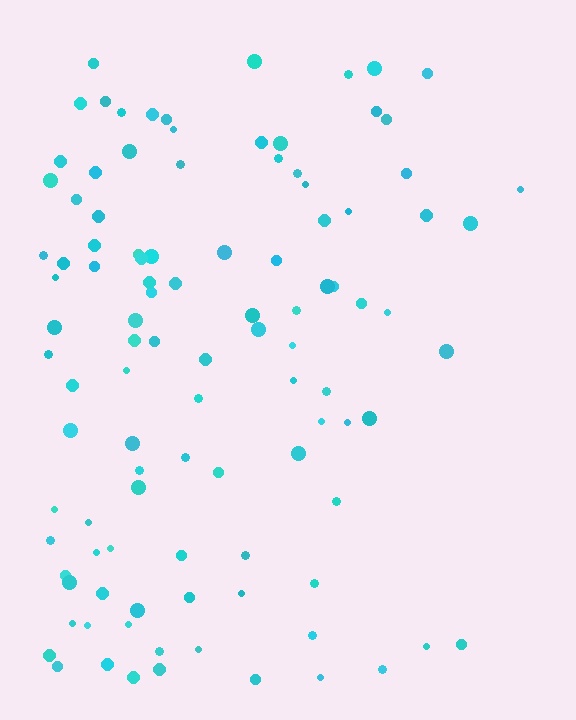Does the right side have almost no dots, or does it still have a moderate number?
Still a moderate number, just noticeably fewer than the left.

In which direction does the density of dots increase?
From right to left, with the left side densest.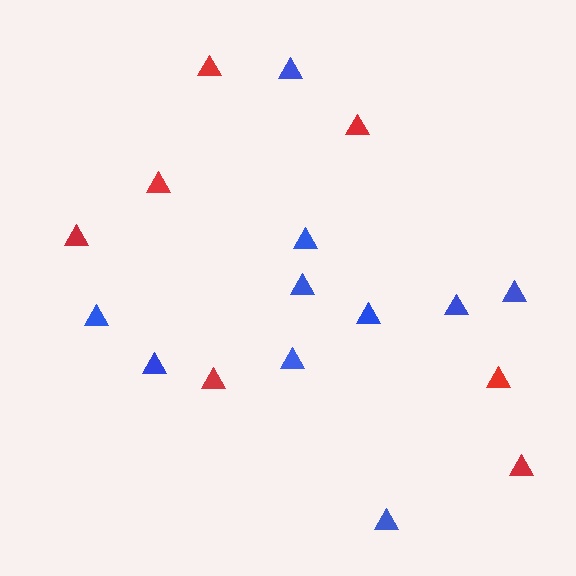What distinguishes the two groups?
There are 2 groups: one group of red triangles (7) and one group of blue triangles (10).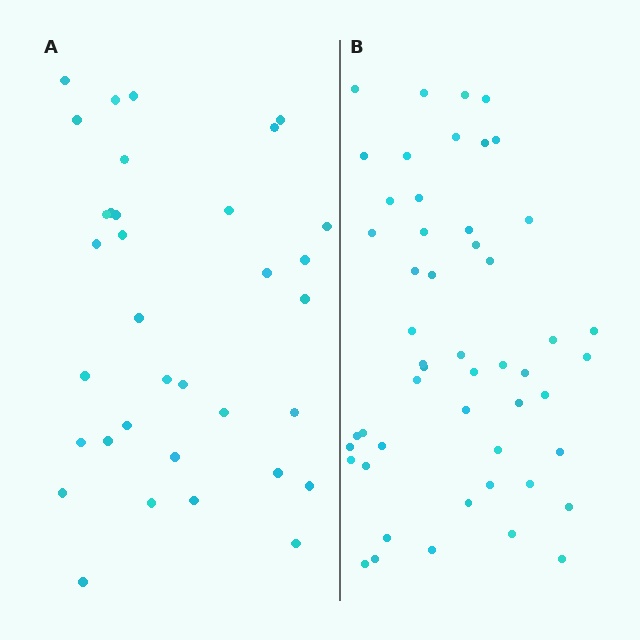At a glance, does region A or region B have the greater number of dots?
Region B (the right region) has more dots.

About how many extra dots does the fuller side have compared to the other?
Region B has approximately 15 more dots than region A.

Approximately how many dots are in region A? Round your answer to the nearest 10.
About 30 dots. (The exact count is 34, which rounds to 30.)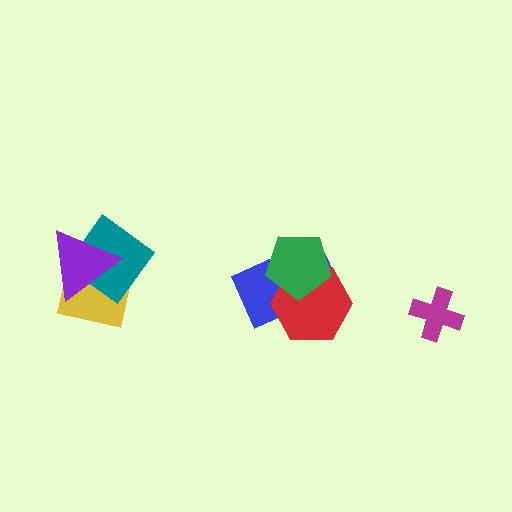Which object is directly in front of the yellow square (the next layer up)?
The teal diamond is directly in front of the yellow square.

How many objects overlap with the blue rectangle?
2 objects overlap with the blue rectangle.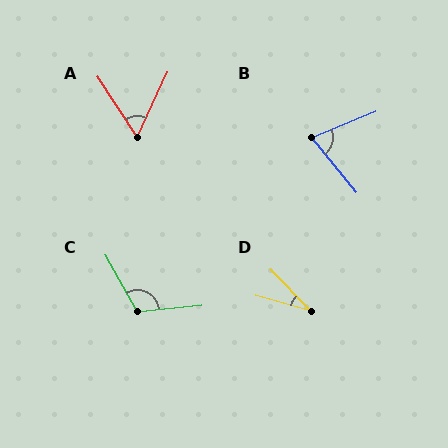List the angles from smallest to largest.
D (30°), A (58°), B (73°), C (113°).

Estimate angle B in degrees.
Approximately 73 degrees.